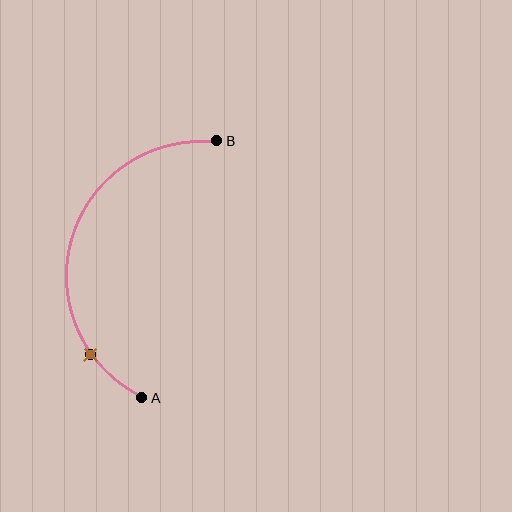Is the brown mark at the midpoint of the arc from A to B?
No. The brown mark lies on the arc but is closer to endpoint A. The arc midpoint would be at the point on the curve equidistant along the arc from both A and B.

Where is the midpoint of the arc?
The arc midpoint is the point on the curve farthest from the straight line joining A and B. It sits to the left of that line.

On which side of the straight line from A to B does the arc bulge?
The arc bulges to the left of the straight line connecting A and B.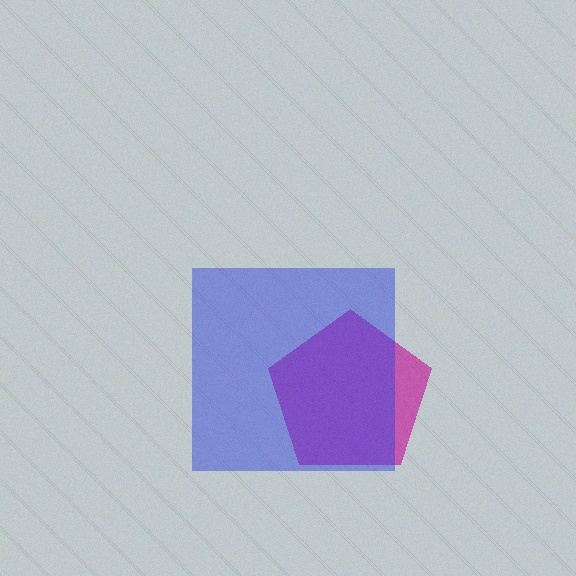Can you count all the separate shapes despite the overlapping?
Yes, there are 2 separate shapes.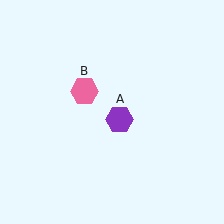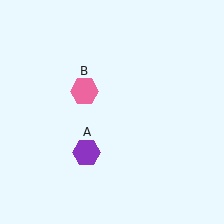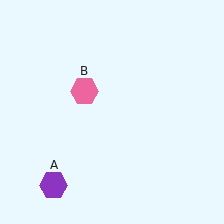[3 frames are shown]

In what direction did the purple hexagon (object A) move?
The purple hexagon (object A) moved down and to the left.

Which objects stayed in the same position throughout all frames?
Pink hexagon (object B) remained stationary.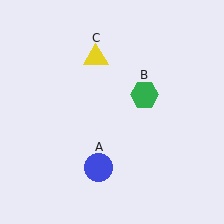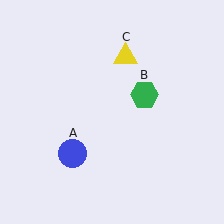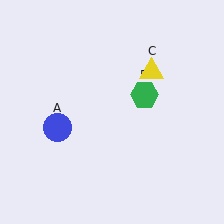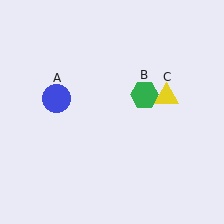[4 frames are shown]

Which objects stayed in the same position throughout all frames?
Green hexagon (object B) remained stationary.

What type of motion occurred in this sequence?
The blue circle (object A), yellow triangle (object C) rotated clockwise around the center of the scene.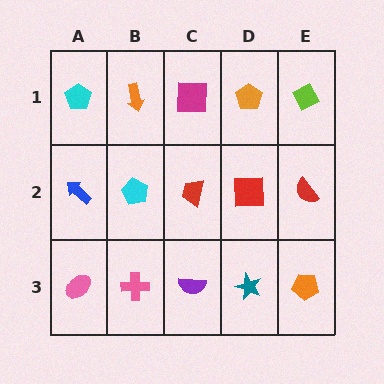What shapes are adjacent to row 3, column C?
A red trapezoid (row 2, column C), a pink cross (row 3, column B), a teal star (row 3, column D).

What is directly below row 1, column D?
A red square.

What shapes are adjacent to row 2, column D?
An orange pentagon (row 1, column D), a teal star (row 3, column D), a red trapezoid (row 2, column C), a red semicircle (row 2, column E).